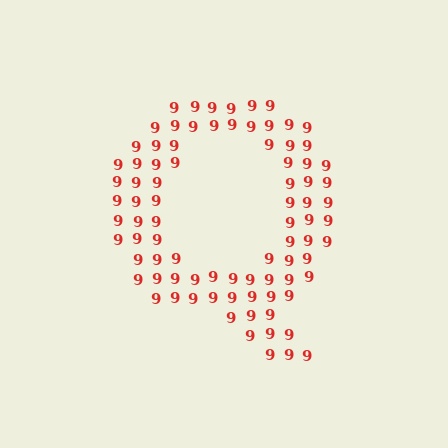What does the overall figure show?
The overall figure shows the letter Q.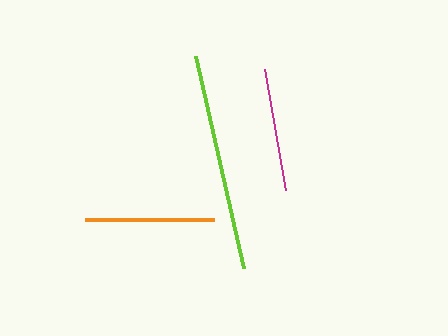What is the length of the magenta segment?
The magenta segment is approximately 123 pixels long.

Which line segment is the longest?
The lime line is the longest at approximately 217 pixels.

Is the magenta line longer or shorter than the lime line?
The lime line is longer than the magenta line.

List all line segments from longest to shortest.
From longest to shortest: lime, orange, magenta.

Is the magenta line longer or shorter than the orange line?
The orange line is longer than the magenta line.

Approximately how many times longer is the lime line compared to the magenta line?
The lime line is approximately 1.8 times the length of the magenta line.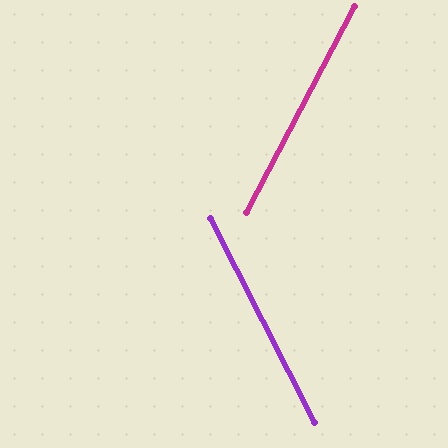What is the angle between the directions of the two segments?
Approximately 55 degrees.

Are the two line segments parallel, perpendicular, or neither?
Neither parallel nor perpendicular — they differ by about 55°.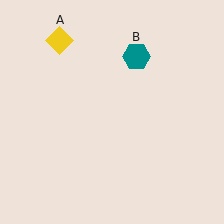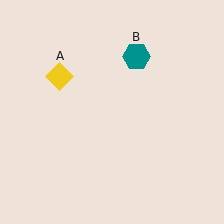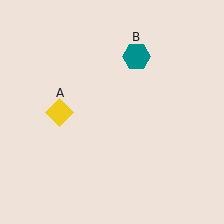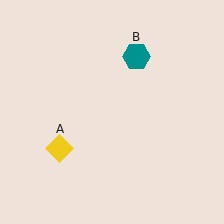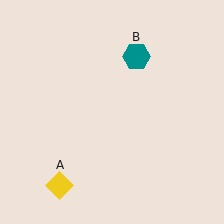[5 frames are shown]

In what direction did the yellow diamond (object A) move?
The yellow diamond (object A) moved down.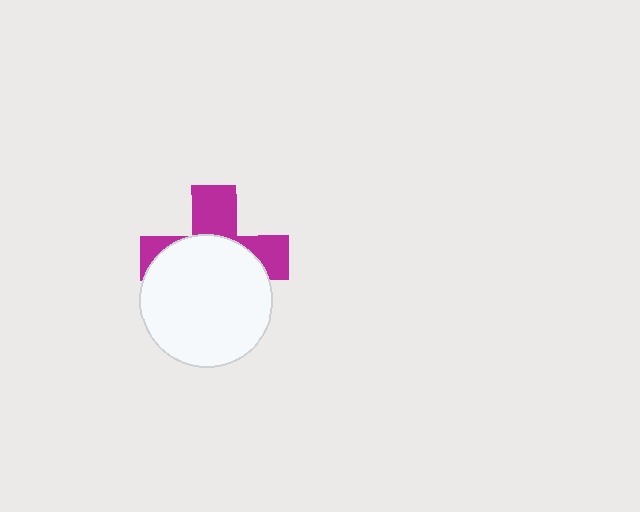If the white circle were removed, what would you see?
You would see the complete magenta cross.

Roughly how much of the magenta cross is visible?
A small part of it is visible (roughly 41%).